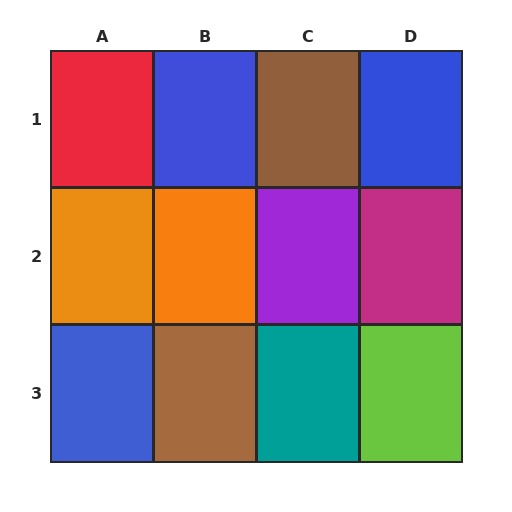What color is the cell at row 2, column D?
Magenta.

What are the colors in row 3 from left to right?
Blue, brown, teal, lime.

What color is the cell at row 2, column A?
Orange.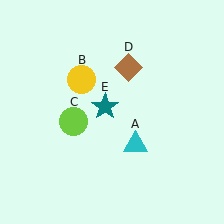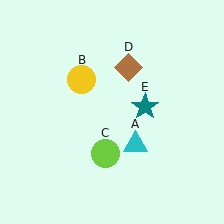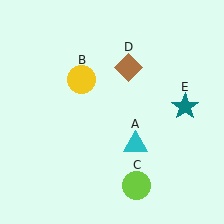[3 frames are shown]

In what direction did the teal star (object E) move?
The teal star (object E) moved right.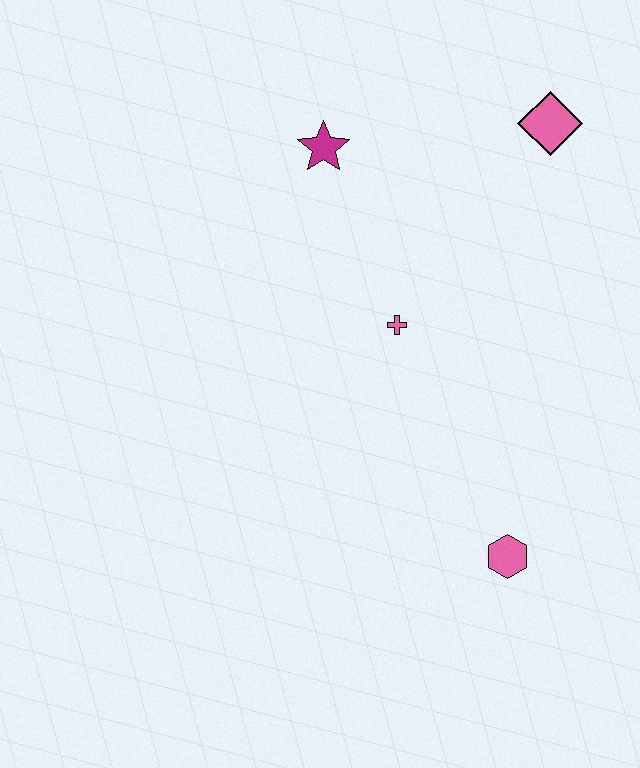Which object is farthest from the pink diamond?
The pink hexagon is farthest from the pink diamond.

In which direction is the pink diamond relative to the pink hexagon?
The pink diamond is above the pink hexagon.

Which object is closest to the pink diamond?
The magenta star is closest to the pink diamond.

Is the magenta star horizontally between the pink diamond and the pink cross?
No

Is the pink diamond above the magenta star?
Yes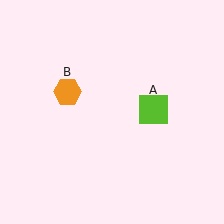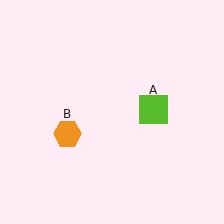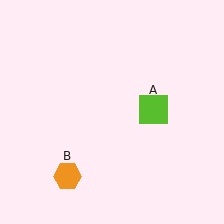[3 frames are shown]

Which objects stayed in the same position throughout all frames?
Lime square (object A) remained stationary.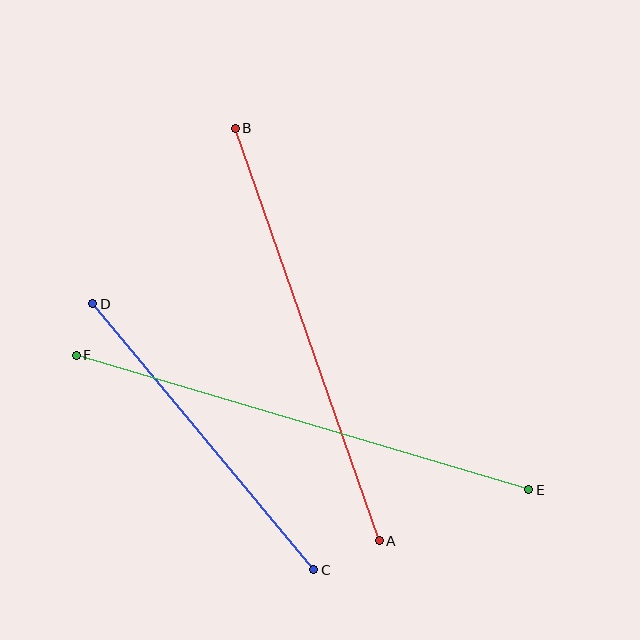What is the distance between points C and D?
The distance is approximately 346 pixels.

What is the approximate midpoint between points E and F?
The midpoint is at approximately (302, 422) pixels.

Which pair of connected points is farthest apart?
Points E and F are farthest apart.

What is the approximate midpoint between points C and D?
The midpoint is at approximately (203, 437) pixels.